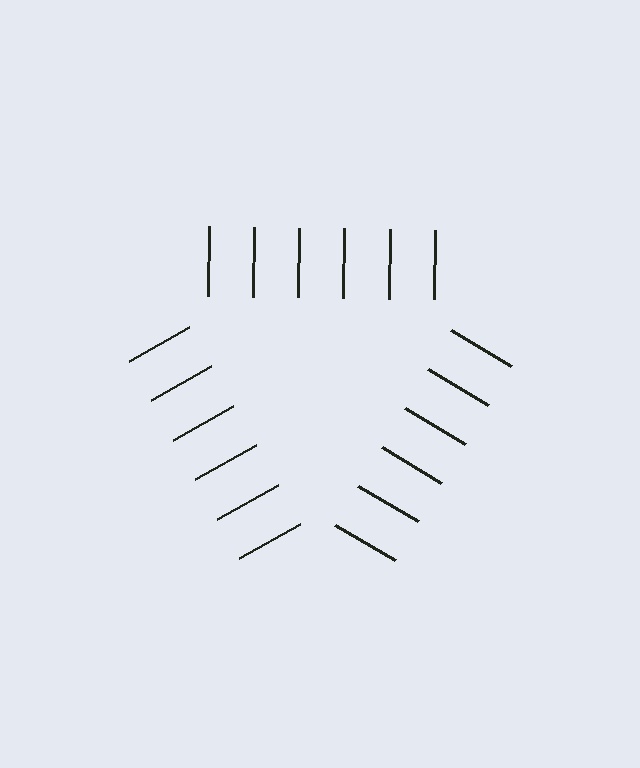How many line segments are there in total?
18 — 6 along each of the 3 edges.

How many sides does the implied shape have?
3 sides — the line-ends trace a triangle.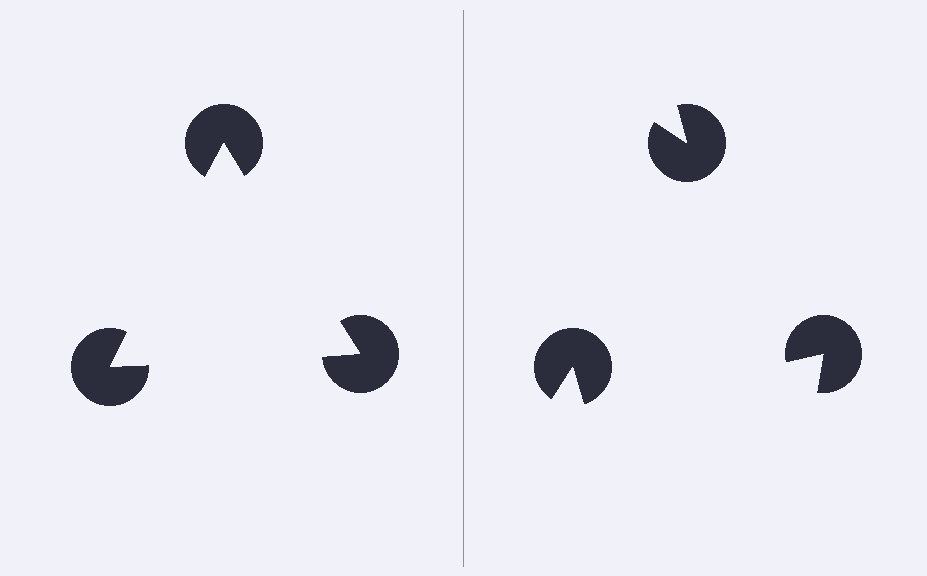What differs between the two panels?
The pac-man discs are positioned identically on both sides; only the wedge orientations differ. On the left they align to a triangle; on the right they are misaligned.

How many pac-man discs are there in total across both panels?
6 — 3 on each side.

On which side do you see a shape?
An illusory triangle appears on the left side. On the right side the wedge cuts are rotated, so no coherent shape forms.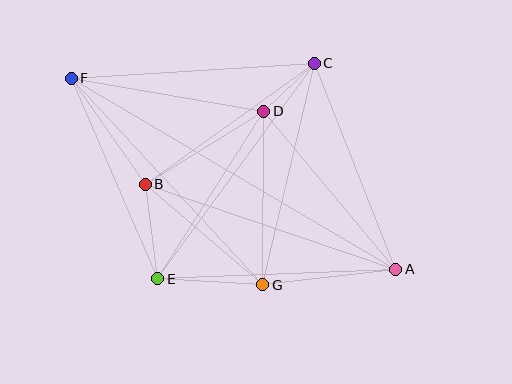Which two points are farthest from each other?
Points A and F are farthest from each other.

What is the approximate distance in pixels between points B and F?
The distance between B and F is approximately 130 pixels.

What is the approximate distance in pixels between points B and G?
The distance between B and G is approximately 155 pixels.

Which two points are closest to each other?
Points C and D are closest to each other.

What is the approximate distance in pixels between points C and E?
The distance between C and E is approximately 267 pixels.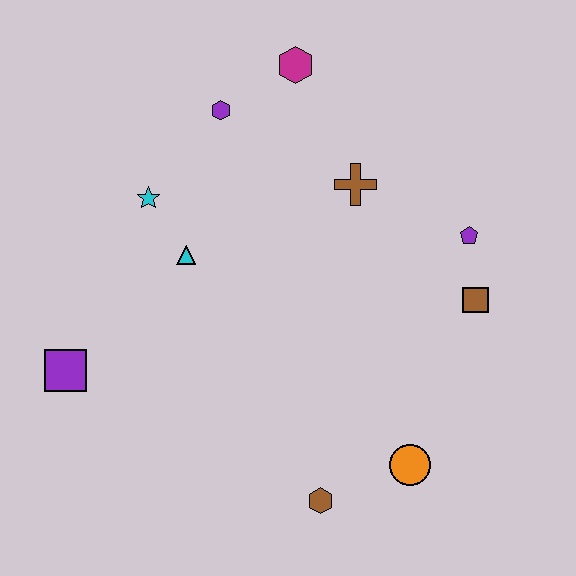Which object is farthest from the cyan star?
The orange circle is farthest from the cyan star.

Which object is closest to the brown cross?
The purple pentagon is closest to the brown cross.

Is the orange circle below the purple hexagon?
Yes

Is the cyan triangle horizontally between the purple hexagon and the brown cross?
No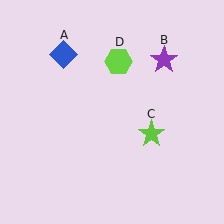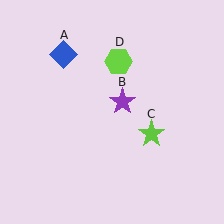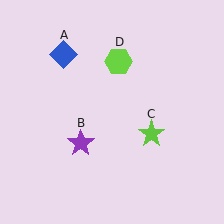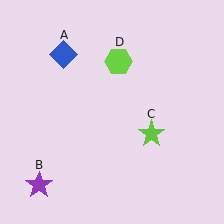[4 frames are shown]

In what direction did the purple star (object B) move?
The purple star (object B) moved down and to the left.